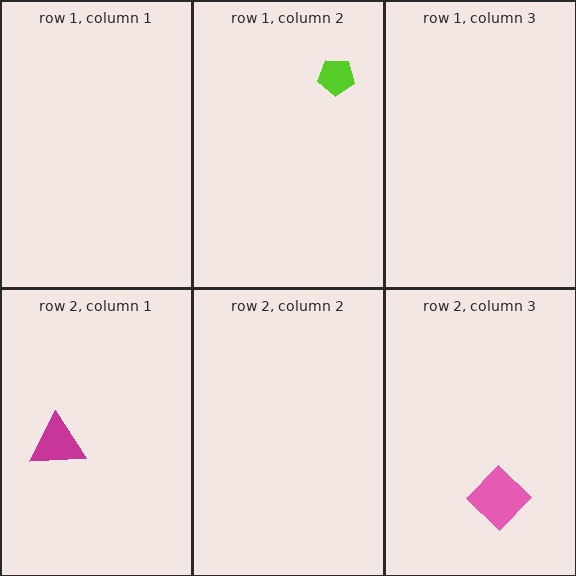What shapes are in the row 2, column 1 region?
The magenta triangle.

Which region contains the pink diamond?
The row 2, column 3 region.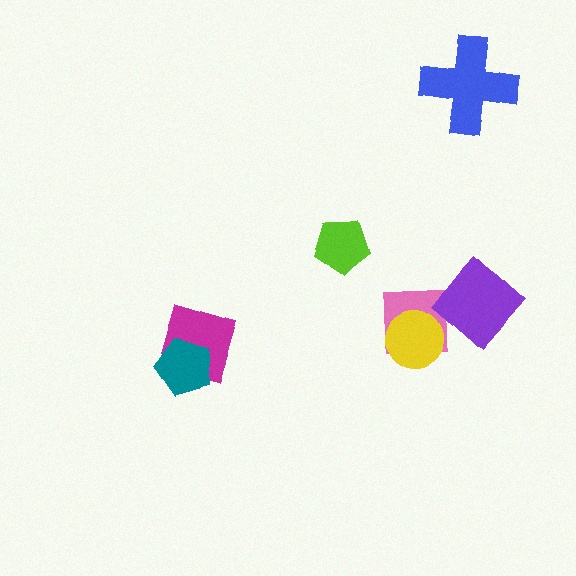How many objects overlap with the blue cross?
0 objects overlap with the blue cross.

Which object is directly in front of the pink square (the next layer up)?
The yellow circle is directly in front of the pink square.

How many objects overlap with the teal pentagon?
1 object overlaps with the teal pentagon.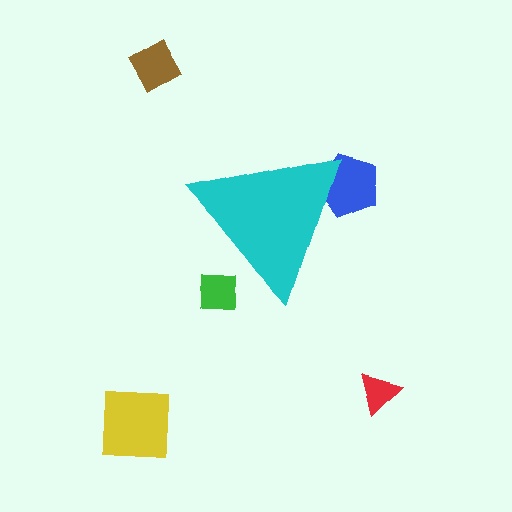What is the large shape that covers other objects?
A cyan triangle.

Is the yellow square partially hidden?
No, the yellow square is fully visible.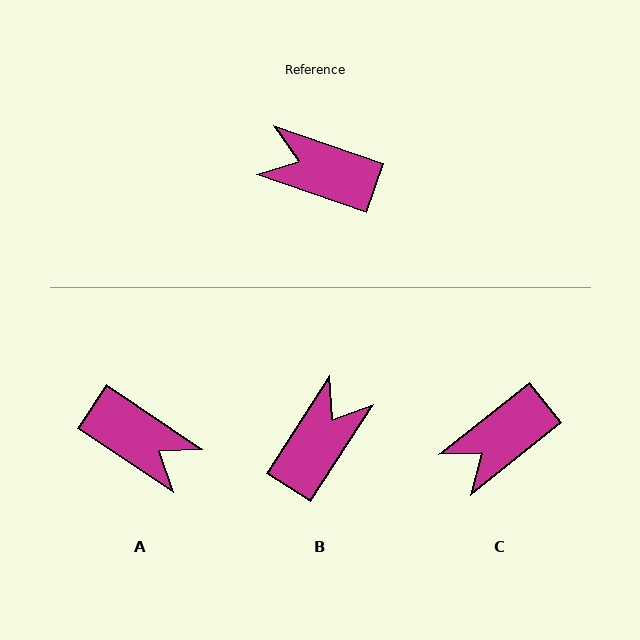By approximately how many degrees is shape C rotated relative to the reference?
Approximately 58 degrees counter-clockwise.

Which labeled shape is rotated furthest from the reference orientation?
A, about 165 degrees away.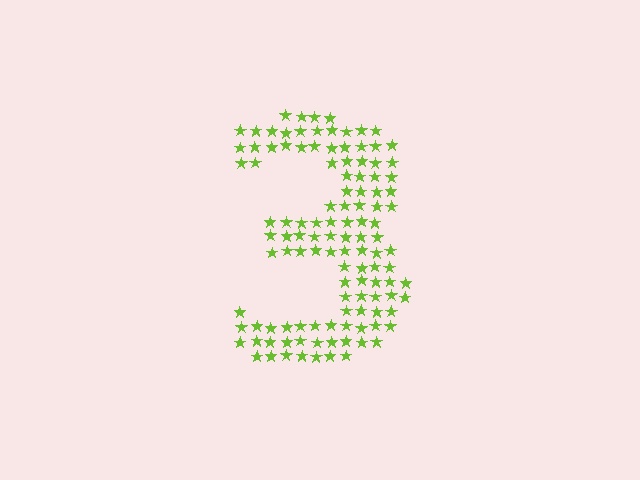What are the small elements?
The small elements are stars.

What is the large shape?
The large shape is the digit 3.